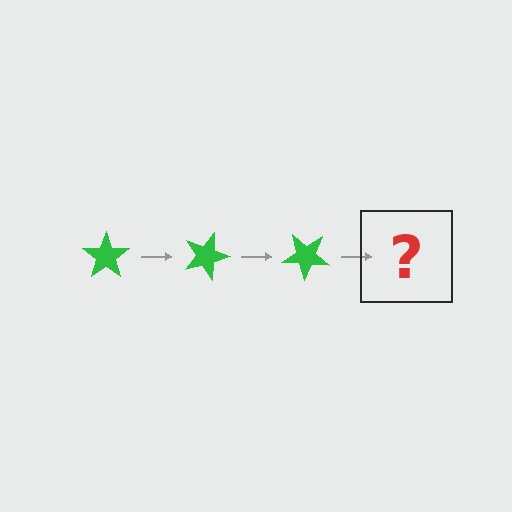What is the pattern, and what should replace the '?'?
The pattern is that the star rotates 20 degrees each step. The '?' should be a green star rotated 60 degrees.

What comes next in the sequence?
The next element should be a green star rotated 60 degrees.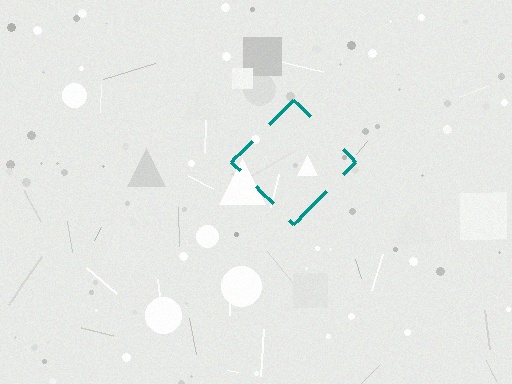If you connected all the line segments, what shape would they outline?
They would outline a diamond.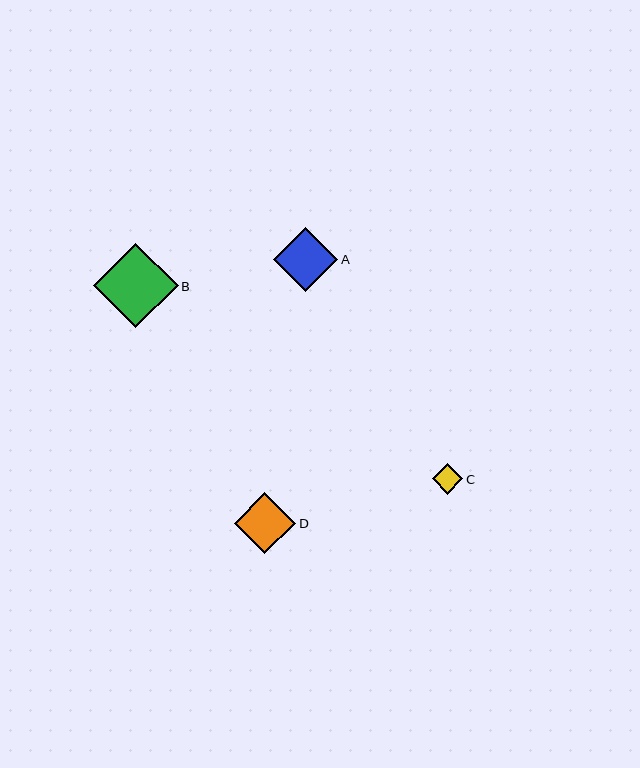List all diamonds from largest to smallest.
From largest to smallest: B, A, D, C.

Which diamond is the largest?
Diamond B is the largest with a size of approximately 84 pixels.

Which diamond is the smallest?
Diamond C is the smallest with a size of approximately 30 pixels.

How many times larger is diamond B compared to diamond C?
Diamond B is approximately 2.8 times the size of diamond C.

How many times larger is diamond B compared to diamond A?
Diamond B is approximately 1.3 times the size of diamond A.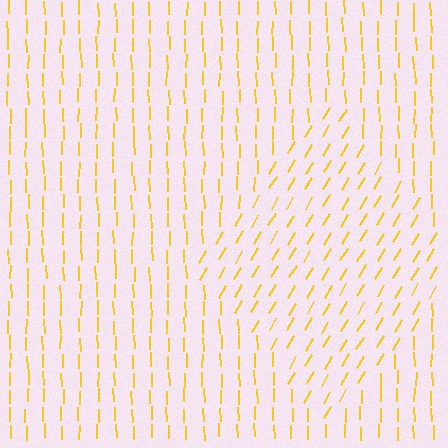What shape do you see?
I see a diamond.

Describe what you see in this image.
The image is filled with small yellow line segments. A diamond region in the image has lines oriented differently from the surrounding lines, creating a visible texture boundary.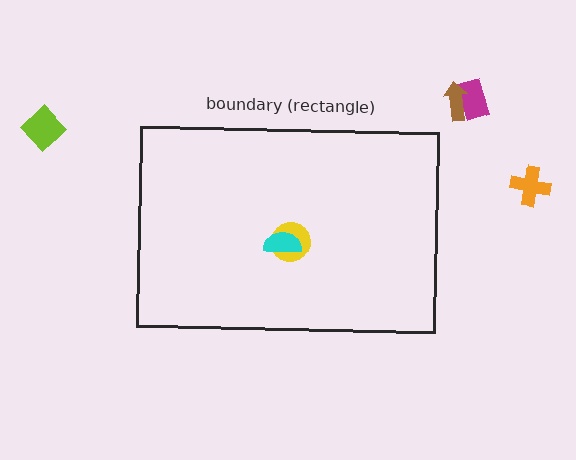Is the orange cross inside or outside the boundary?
Outside.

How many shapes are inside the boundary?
2 inside, 4 outside.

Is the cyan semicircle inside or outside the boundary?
Inside.